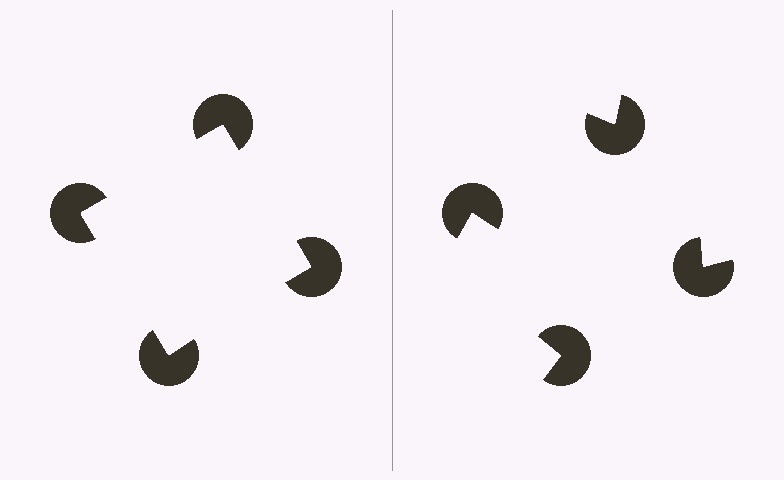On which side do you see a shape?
An illusory square appears on the left side. On the right side the wedge cuts are rotated, so no coherent shape forms.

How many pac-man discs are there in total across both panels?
8 — 4 on each side.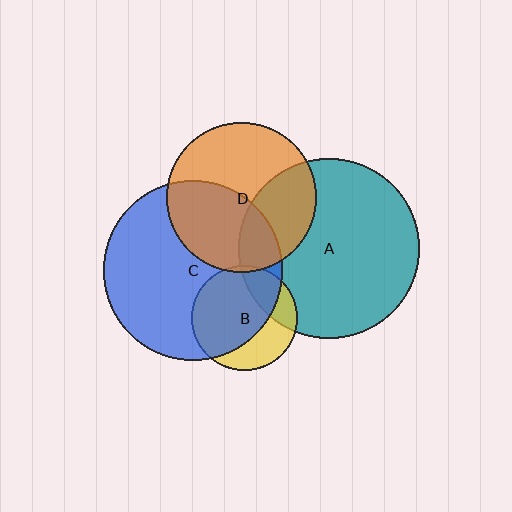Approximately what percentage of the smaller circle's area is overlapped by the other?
Approximately 45%.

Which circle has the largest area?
Circle A (teal).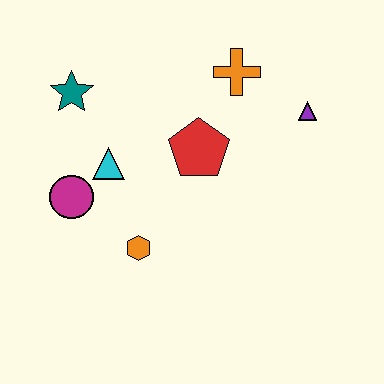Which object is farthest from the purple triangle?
The magenta circle is farthest from the purple triangle.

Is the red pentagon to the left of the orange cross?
Yes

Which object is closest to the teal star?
The cyan triangle is closest to the teal star.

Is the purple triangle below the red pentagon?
No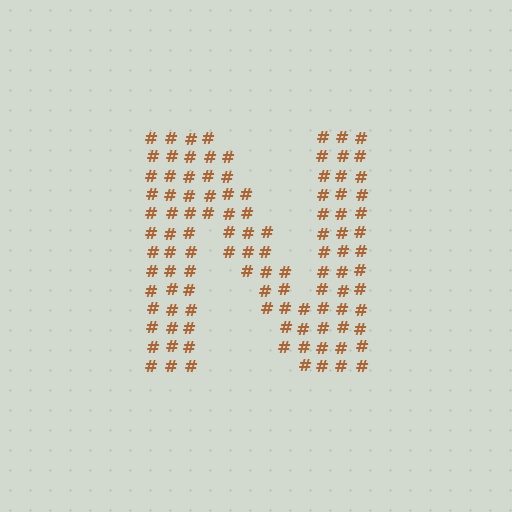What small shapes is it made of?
It is made of small hash symbols.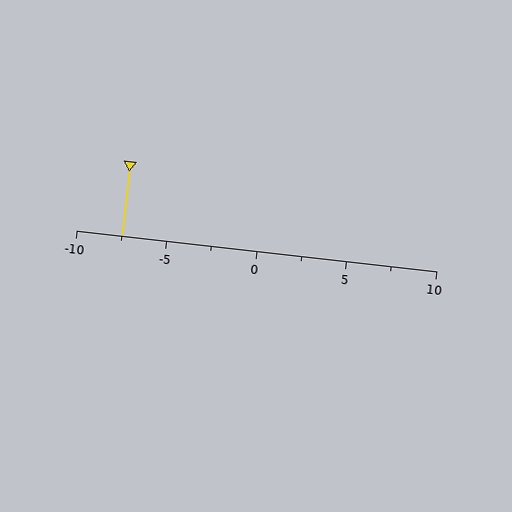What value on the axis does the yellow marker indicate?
The marker indicates approximately -7.5.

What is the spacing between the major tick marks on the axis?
The major ticks are spaced 5 apart.